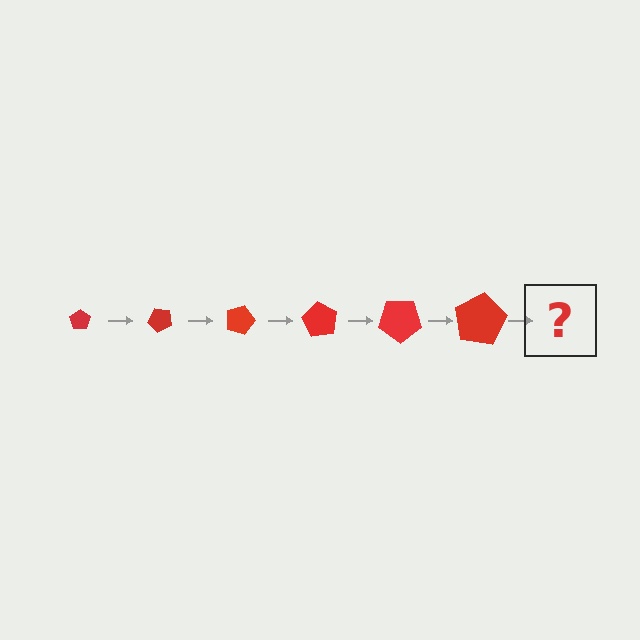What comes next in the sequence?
The next element should be a pentagon, larger than the previous one and rotated 270 degrees from the start.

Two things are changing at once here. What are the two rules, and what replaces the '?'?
The two rules are that the pentagon grows larger each step and it rotates 45 degrees each step. The '?' should be a pentagon, larger than the previous one and rotated 270 degrees from the start.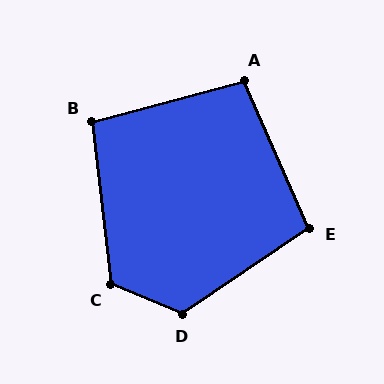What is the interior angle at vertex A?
Approximately 99 degrees (obtuse).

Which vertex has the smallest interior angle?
B, at approximately 98 degrees.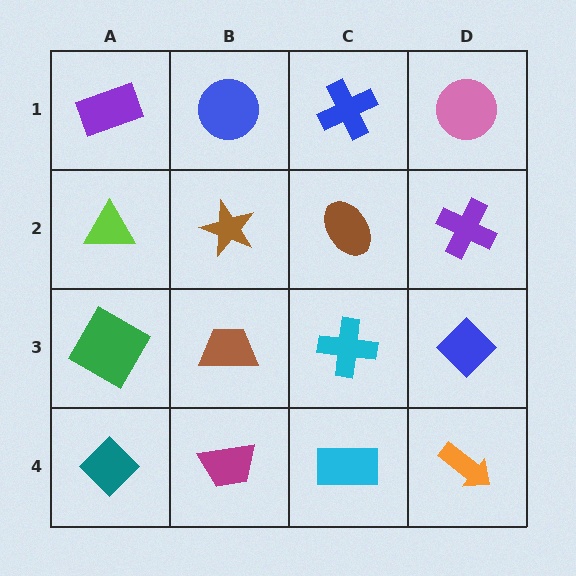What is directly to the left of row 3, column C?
A brown trapezoid.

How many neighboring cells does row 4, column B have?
3.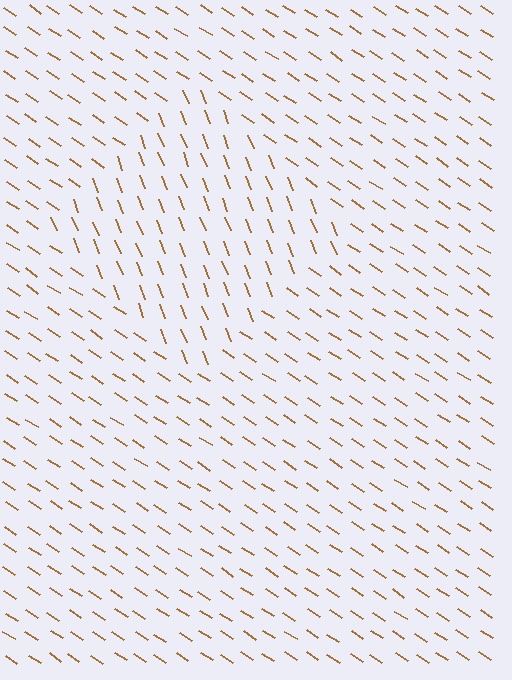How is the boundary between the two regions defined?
The boundary is defined purely by a change in line orientation (approximately 36 degrees difference). All lines are the same color and thickness.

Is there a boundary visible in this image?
Yes, there is a texture boundary formed by a change in line orientation.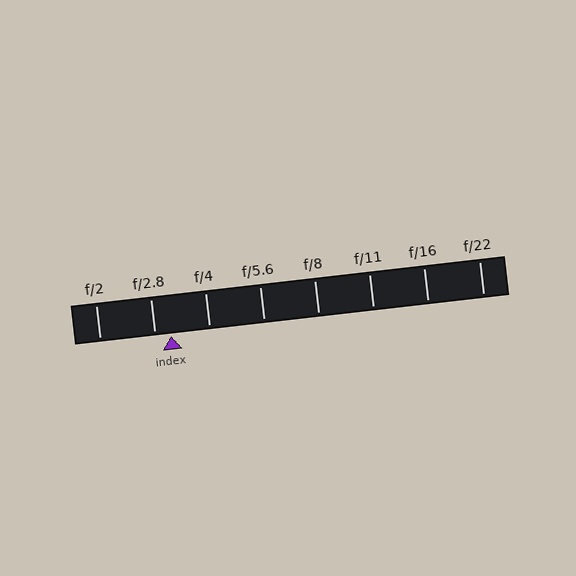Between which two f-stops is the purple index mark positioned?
The index mark is between f/2.8 and f/4.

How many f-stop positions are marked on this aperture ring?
There are 8 f-stop positions marked.